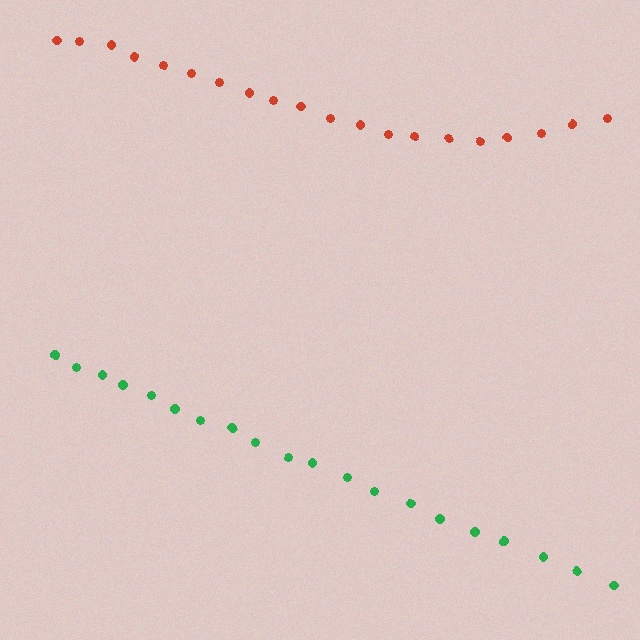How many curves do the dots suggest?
There are 2 distinct paths.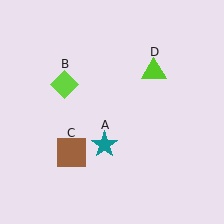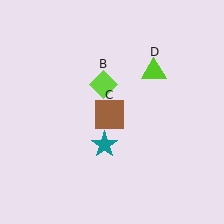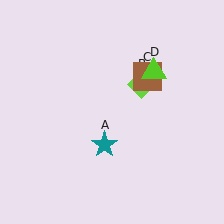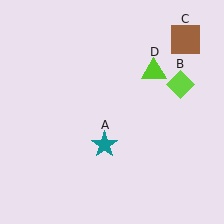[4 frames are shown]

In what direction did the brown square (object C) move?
The brown square (object C) moved up and to the right.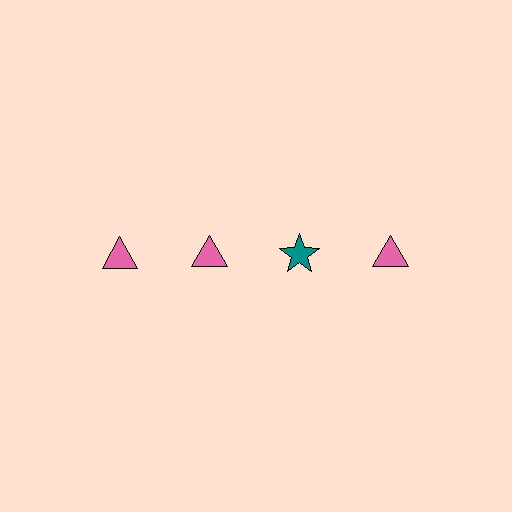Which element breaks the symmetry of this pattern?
The teal star in the top row, center column breaks the symmetry. All other shapes are pink triangles.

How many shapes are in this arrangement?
There are 4 shapes arranged in a grid pattern.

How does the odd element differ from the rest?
It differs in both color (teal instead of pink) and shape (star instead of triangle).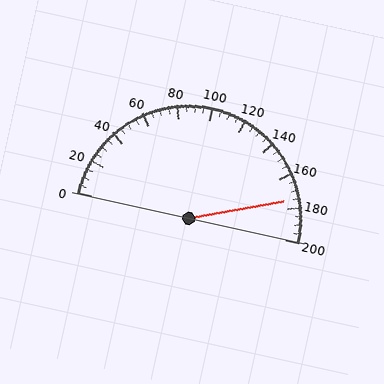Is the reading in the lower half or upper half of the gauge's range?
The reading is in the upper half of the range (0 to 200).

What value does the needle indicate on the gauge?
The needle indicates approximately 175.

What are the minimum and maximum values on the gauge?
The gauge ranges from 0 to 200.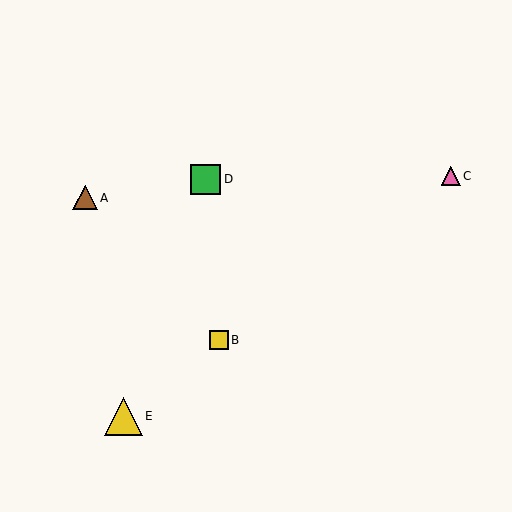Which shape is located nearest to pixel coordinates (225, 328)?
The yellow square (labeled B) at (219, 340) is nearest to that location.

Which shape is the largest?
The yellow triangle (labeled E) is the largest.